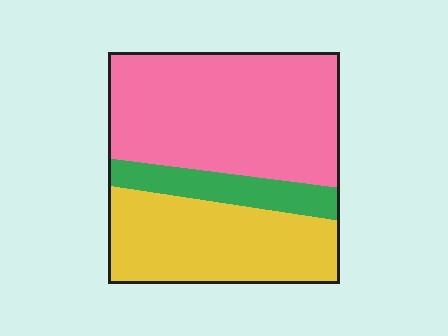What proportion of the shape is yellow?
Yellow covers about 35% of the shape.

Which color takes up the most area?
Pink, at roughly 50%.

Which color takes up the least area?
Green, at roughly 15%.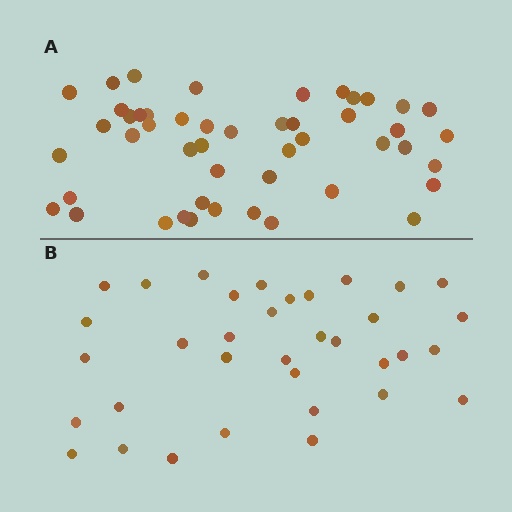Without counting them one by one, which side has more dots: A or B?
Region A (the top region) has more dots.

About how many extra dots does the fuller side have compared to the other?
Region A has approximately 15 more dots than region B.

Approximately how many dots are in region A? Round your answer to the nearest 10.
About 50 dots. (The exact count is 48, which rounds to 50.)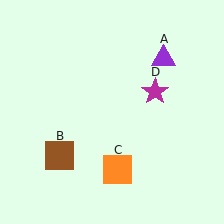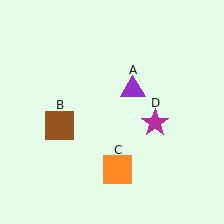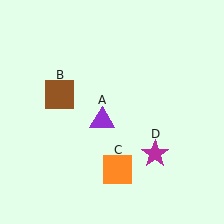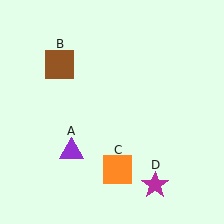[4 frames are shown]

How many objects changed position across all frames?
3 objects changed position: purple triangle (object A), brown square (object B), magenta star (object D).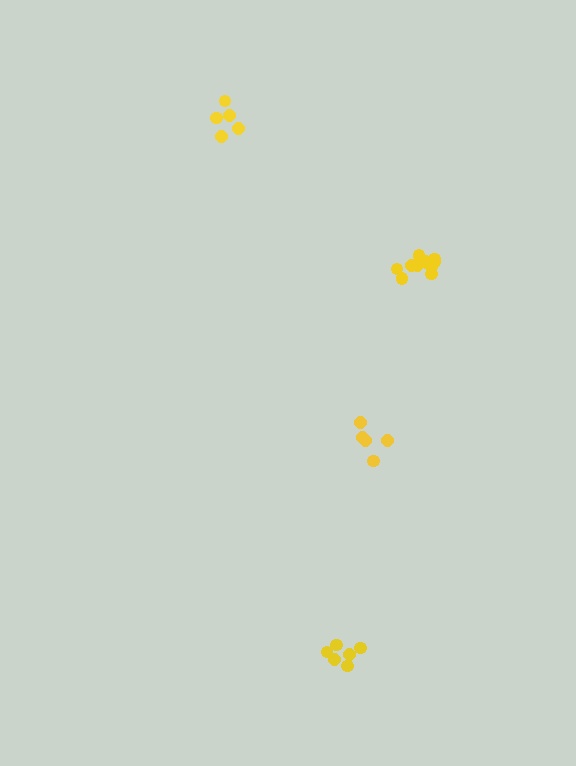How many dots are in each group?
Group 1: 11 dots, Group 2: 6 dots, Group 3: 5 dots, Group 4: 5 dots (27 total).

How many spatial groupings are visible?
There are 4 spatial groupings.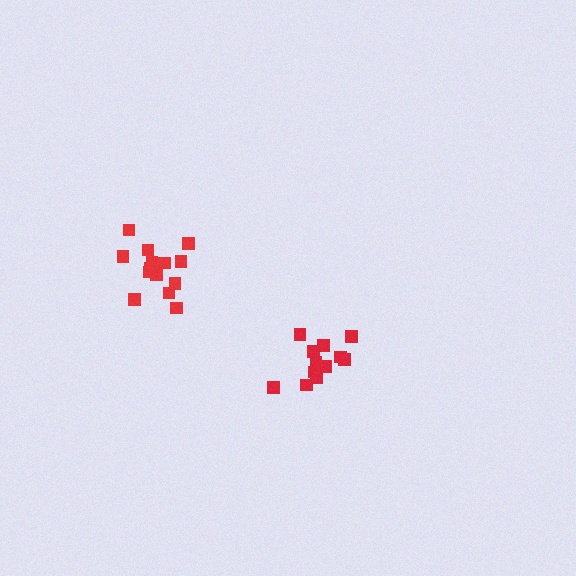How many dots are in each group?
Group 1: 12 dots, Group 2: 14 dots (26 total).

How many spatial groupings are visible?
There are 2 spatial groupings.